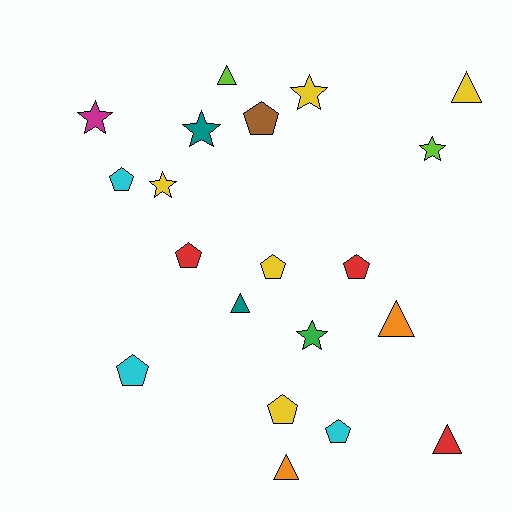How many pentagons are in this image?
There are 8 pentagons.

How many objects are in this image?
There are 20 objects.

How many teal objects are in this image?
There are 2 teal objects.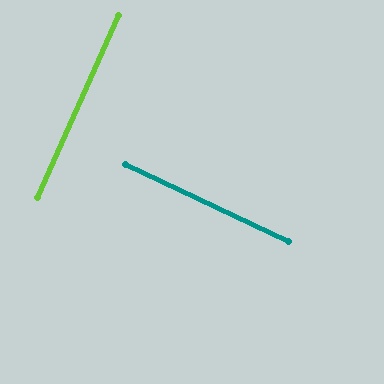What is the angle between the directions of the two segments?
Approximately 89 degrees.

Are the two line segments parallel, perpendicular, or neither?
Perpendicular — they meet at approximately 89°.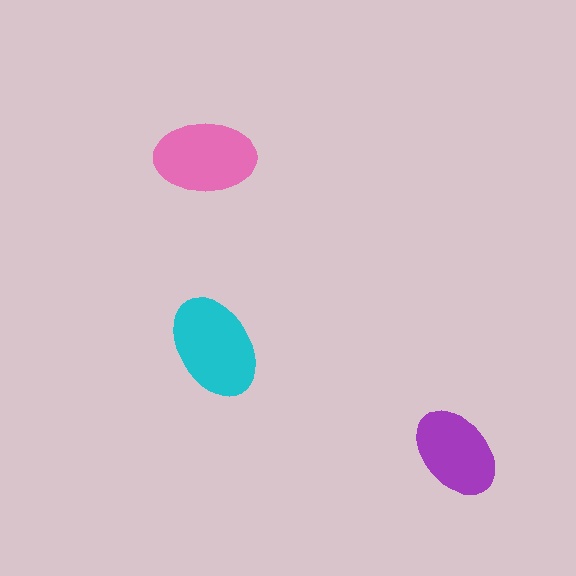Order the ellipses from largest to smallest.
the cyan one, the pink one, the purple one.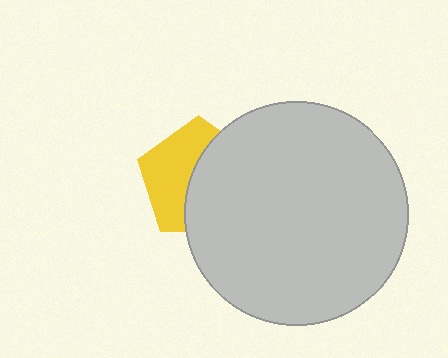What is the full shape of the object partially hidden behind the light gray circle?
The partially hidden object is a yellow pentagon.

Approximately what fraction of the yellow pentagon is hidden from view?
Roughly 54% of the yellow pentagon is hidden behind the light gray circle.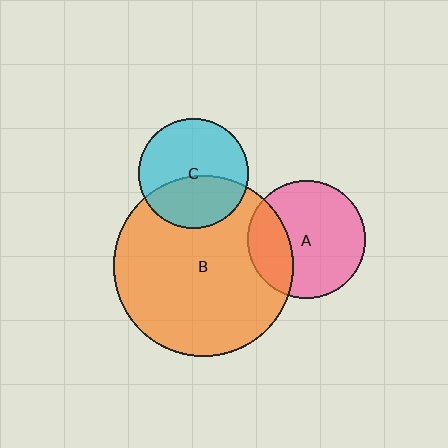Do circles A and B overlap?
Yes.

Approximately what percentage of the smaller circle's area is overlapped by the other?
Approximately 30%.